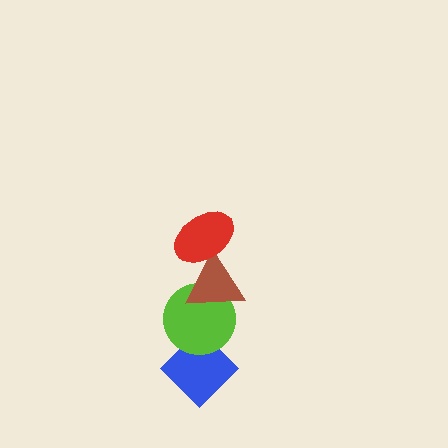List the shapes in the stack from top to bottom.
From top to bottom: the red ellipse, the brown triangle, the lime circle, the blue diamond.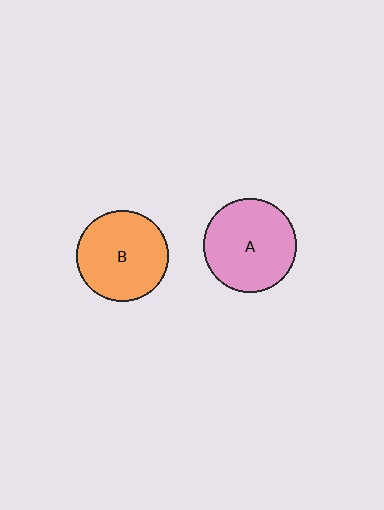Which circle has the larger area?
Circle A (pink).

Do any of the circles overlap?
No, none of the circles overlap.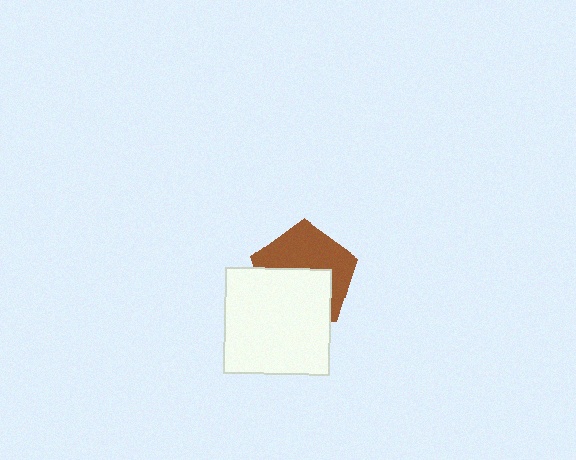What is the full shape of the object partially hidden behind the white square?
The partially hidden object is a brown pentagon.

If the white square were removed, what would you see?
You would see the complete brown pentagon.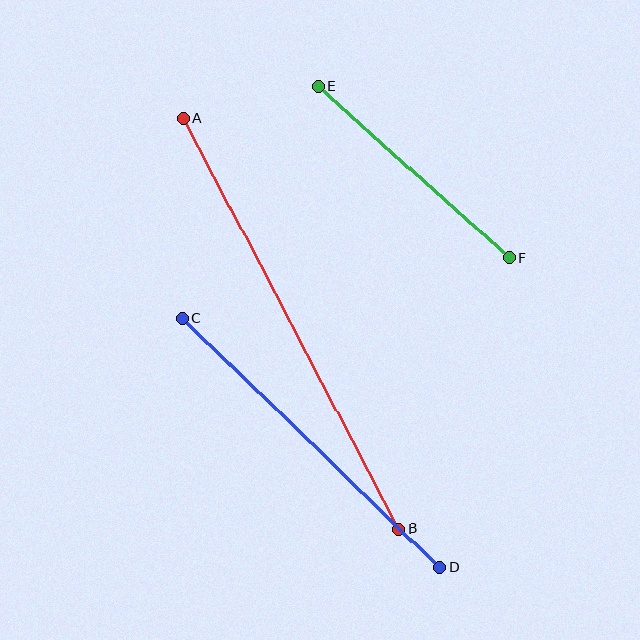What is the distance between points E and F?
The distance is approximately 256 pixels.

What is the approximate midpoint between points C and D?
The midpoint is at approximately (311, 443) pixels.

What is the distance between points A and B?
The distance is approximately 464 pixels.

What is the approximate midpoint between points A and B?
The midpoint is at approximately (291, 323) pixels.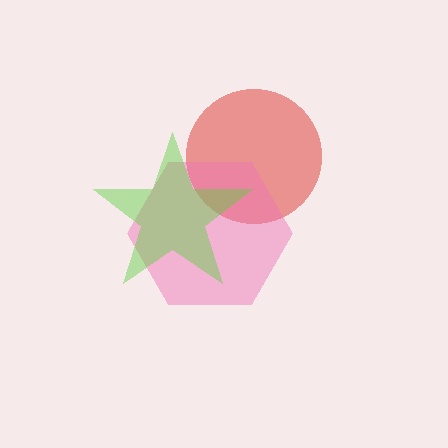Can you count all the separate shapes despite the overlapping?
Yes, there are 3 separate shapes.